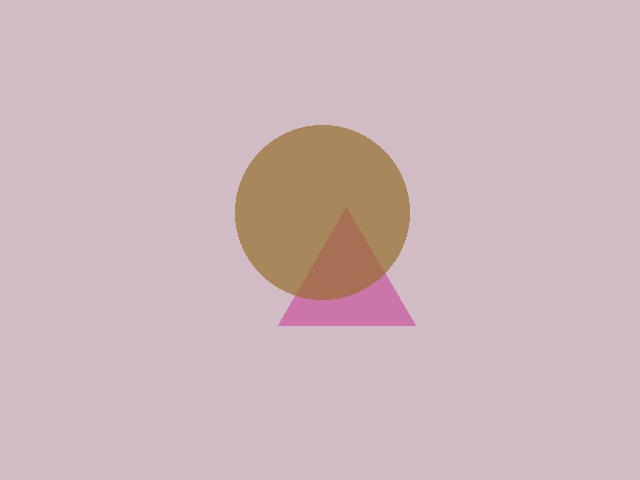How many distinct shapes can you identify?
There are 2 distinct shapes: a magenta triangle, a brown circle.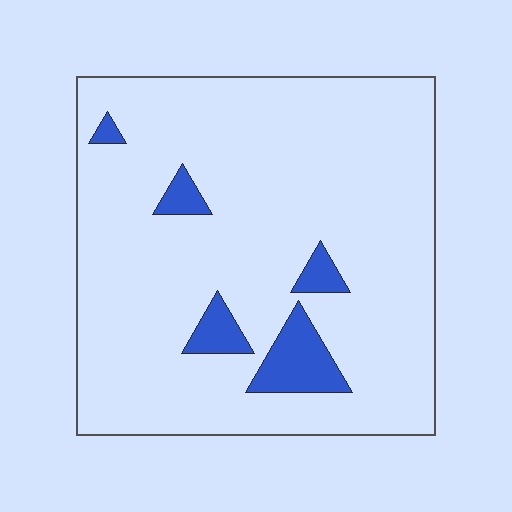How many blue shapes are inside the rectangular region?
5.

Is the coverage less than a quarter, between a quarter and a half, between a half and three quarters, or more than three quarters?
Less than a quarter.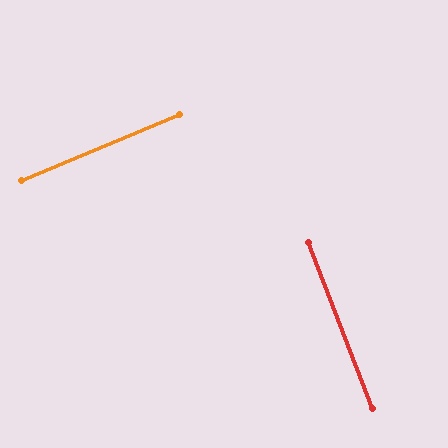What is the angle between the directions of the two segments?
Approximately 88 degrees.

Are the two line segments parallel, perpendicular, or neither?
Perpendicular — they meet at approximately 88°.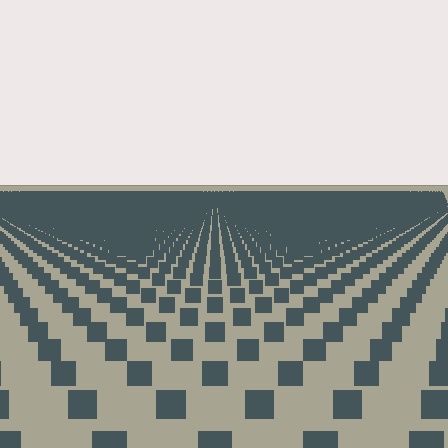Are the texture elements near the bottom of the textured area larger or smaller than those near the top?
Larger. Near the bottom, elements are closer to the viewer and appear at a bigger on-screen size.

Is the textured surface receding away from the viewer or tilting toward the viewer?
The surface is receding away from the viewer. Texture elements get smaller and denser toward the top.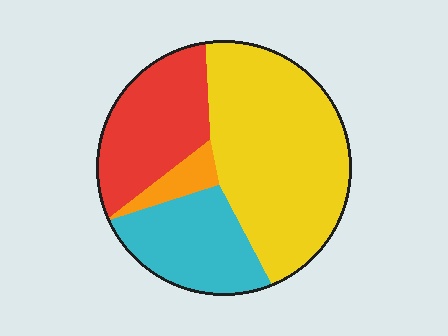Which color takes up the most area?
Yellow, at roughly 50%.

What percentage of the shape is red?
Red takes up between a sixth and a third of the shape.